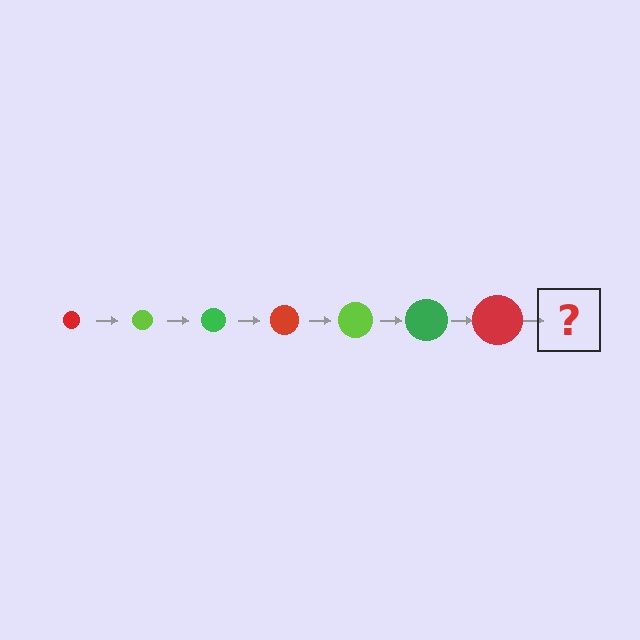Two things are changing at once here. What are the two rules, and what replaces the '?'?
The two rules are that the circle grows larger each step and the color cycles through red, lime, and green. The '?' should be a lime circle, larger than the previous one.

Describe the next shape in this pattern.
It should be a lime circle, larger than the previous one.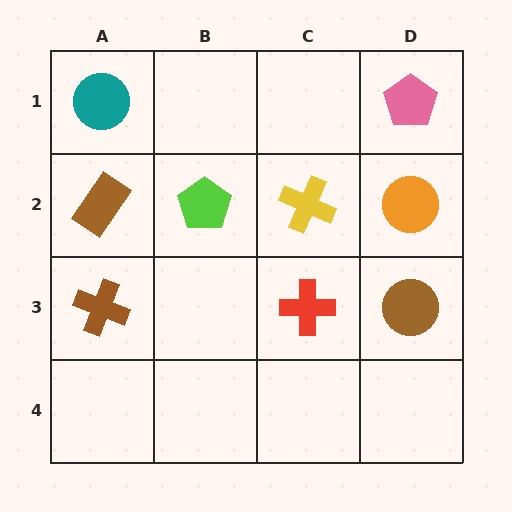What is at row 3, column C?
A red cross.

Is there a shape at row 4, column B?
No, that cell is empty.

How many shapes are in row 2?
4 shapes.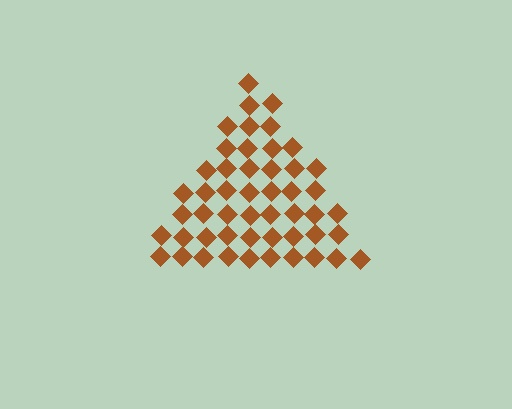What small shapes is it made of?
It is made of small diamonds.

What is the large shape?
The large shape is a triangle.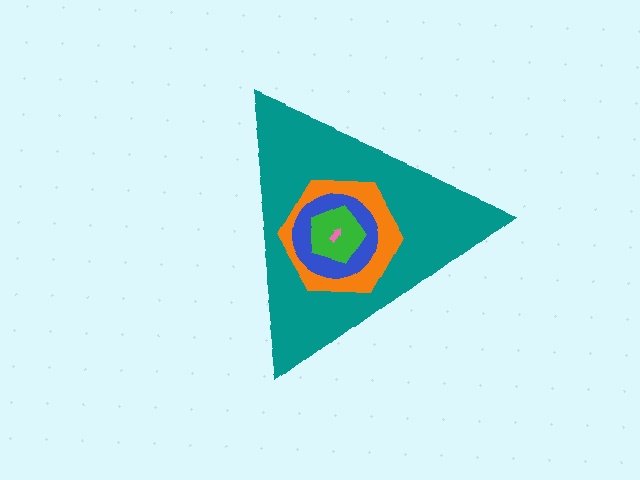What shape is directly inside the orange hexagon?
The blue circle.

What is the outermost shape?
The teal triangle.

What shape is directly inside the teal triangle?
The orange hexagon.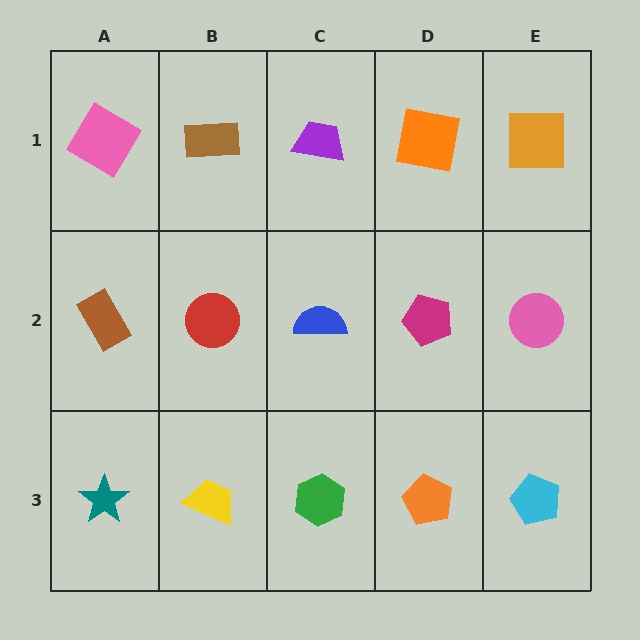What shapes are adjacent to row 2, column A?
A pink diamond (row 1, column A), a teal star (row 3, column A), a red circle (row 2, column B).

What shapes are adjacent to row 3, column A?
A brown rectangle (row 2, column A), a yellow trapezoid (row 3, column B).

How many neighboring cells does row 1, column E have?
2.